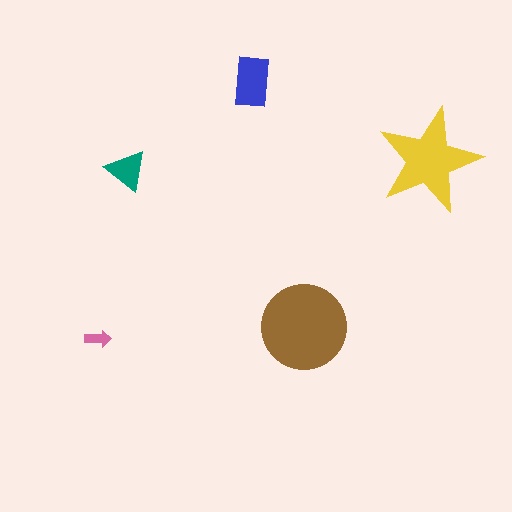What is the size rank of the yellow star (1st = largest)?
2nd.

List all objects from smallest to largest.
The pink arrow, the teal triangle, the blue rectangle, the yellow star, the brown circle.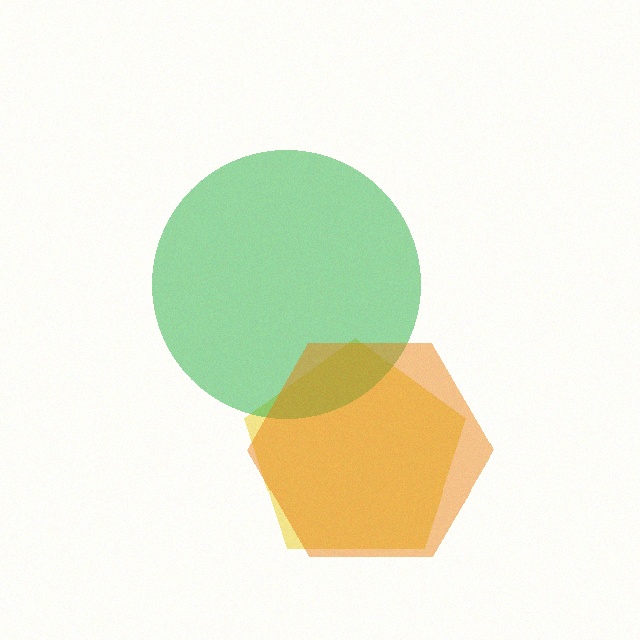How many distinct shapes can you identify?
There are 3 distinct shapes: a yellow pentagon, a green circle, an orange hexagon.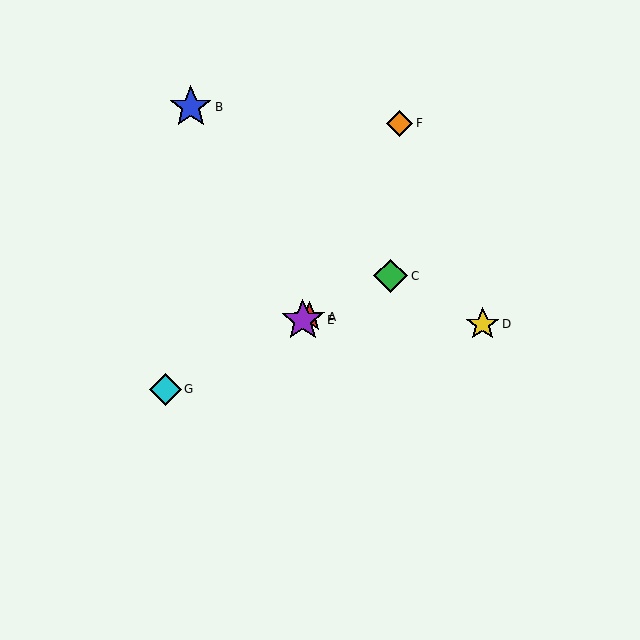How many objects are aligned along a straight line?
4 objects (A, C, E, G) are aligned along a straight line.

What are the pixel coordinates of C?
Object C is at (391, 276).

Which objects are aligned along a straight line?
Objects A, C, E, G are aligned along a straight line.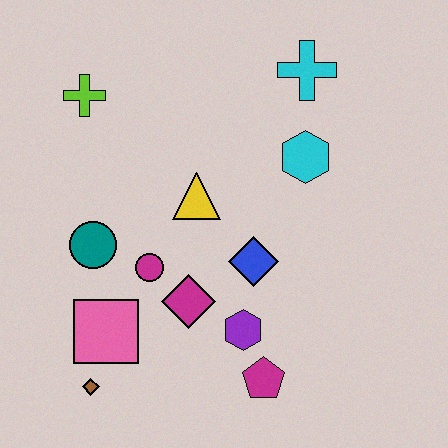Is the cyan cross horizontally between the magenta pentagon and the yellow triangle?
No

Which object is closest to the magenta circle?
The magenta diamond is closest to the magenta circle.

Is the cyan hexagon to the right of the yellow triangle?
Yes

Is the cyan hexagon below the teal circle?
No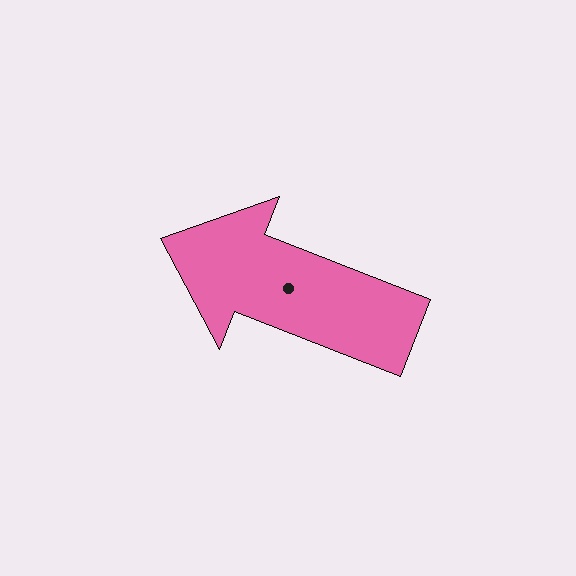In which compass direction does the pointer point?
West.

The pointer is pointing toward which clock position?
Roughly 10 o'clock.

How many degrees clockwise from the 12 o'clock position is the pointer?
Approximately 291 degrees.